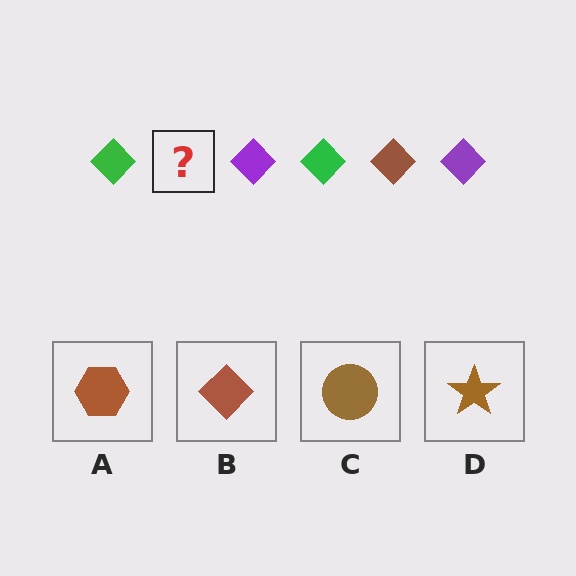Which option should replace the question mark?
Option B.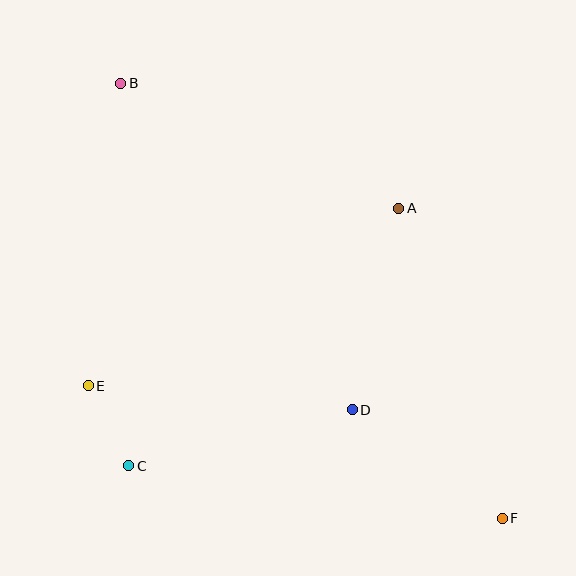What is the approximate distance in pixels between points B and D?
The distance between B and D is approximately 400 pixels.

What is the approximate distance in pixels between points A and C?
The distance between A and C is approximately 373 pixels.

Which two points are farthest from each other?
Points B and F are farthest from each other.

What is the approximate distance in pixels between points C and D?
The distance between C and D is approximately 230 pixels.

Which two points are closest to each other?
Points C and E are closest to each other.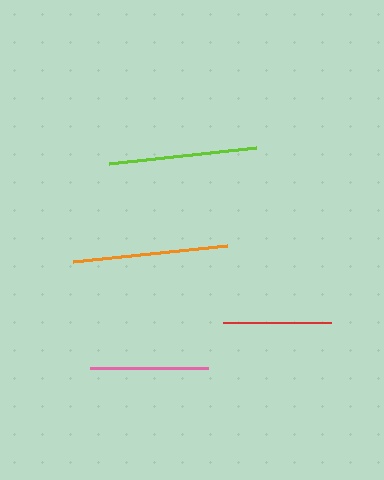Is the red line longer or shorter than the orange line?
The orange line is longer than the red line.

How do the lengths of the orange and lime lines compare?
The orange and lime lines are approximately the same length.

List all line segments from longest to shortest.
From longest to shortest: orange, lime, pink, red.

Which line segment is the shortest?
The red line is the shortest at approximately 108 pixels.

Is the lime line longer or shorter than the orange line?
The orange line is longer than the lime line.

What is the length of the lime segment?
The lime segment is approximately 148 pixels long.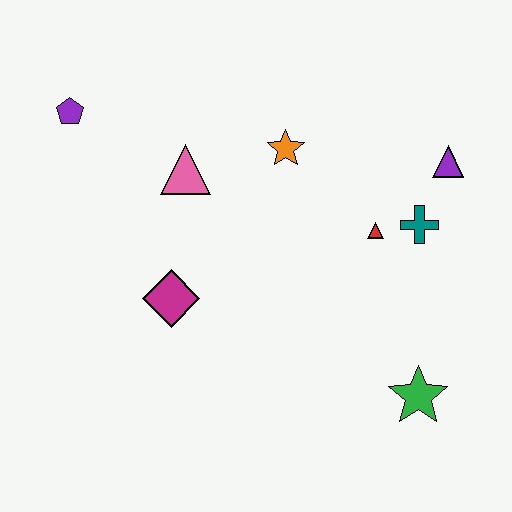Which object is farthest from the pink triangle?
The green star is farthest from the pink triangle.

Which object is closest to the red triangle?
The teal cross is closest to the red triangle.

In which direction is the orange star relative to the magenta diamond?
The orange star is above the magenta diamond.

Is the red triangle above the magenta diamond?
Yes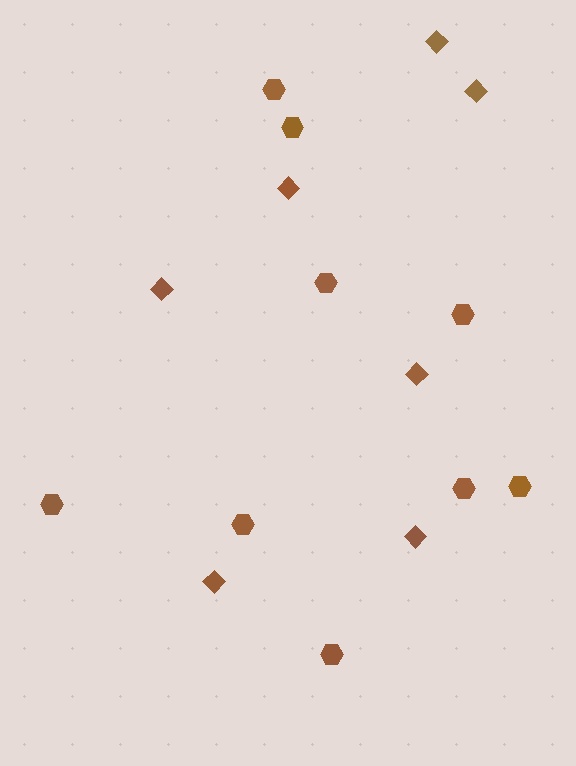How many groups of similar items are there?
There are 2 groups: one group of hexagons (9) and one group of diamonds (7).